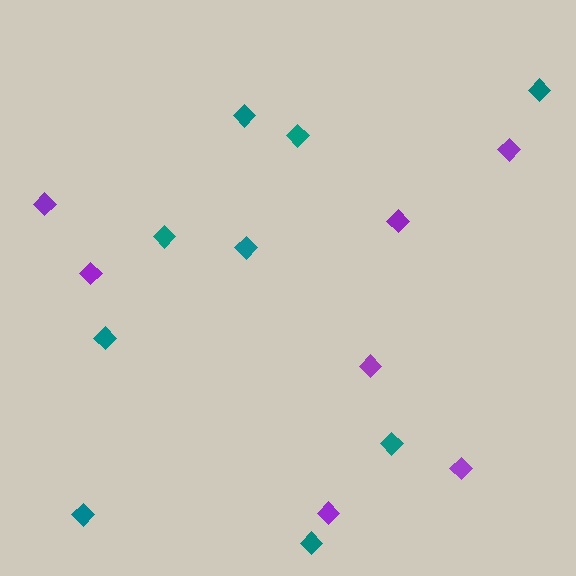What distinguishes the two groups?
There are 2 groups: one group of teal diamonds (9) and one group of purple diamonds (7).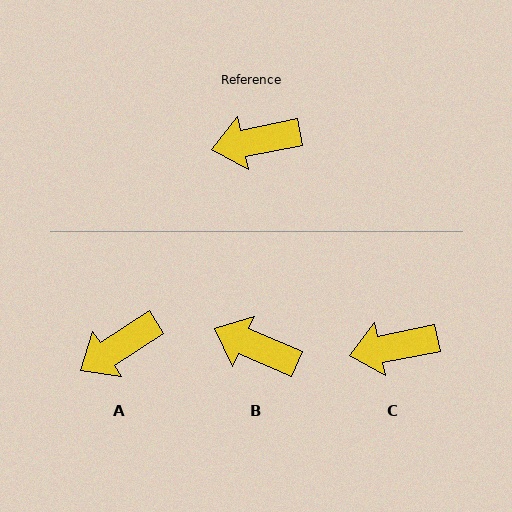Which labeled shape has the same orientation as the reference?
C.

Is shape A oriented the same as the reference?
No, it is off by about 22 degrees.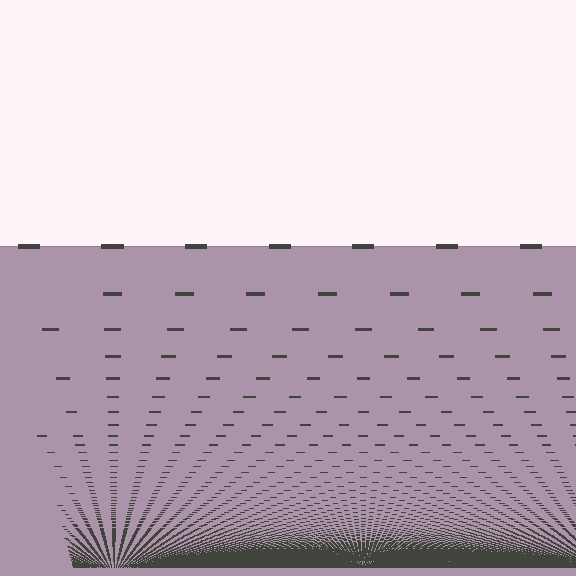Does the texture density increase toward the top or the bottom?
Density increases toward the bottom.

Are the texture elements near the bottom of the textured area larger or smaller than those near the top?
Smaller. The gradient is inverted — elements near the bottom are smaller and denser.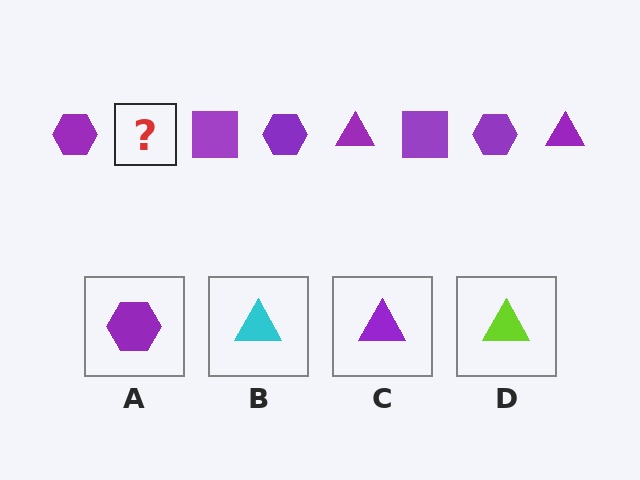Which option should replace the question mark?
Option C.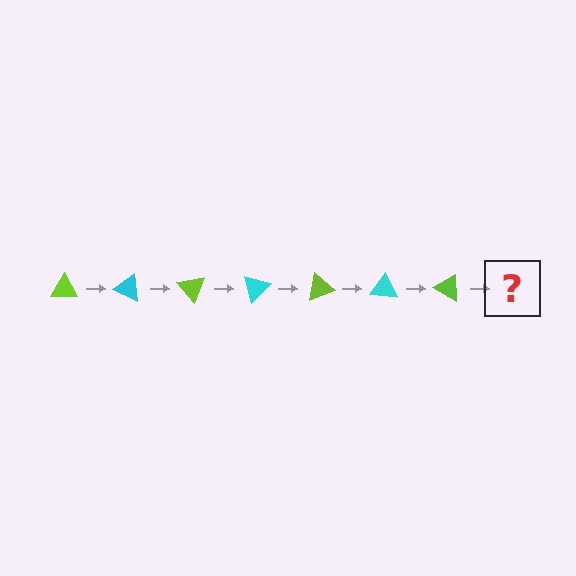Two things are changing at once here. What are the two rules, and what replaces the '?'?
The two rules are that it rotates 25 degrees each step and the color cycles through lime and cyan. The '?' should be a cyan triangle, rotated 175 degrees from the start.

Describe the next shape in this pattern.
It should be a cyan triangle, rotated 175 degrees from the start.